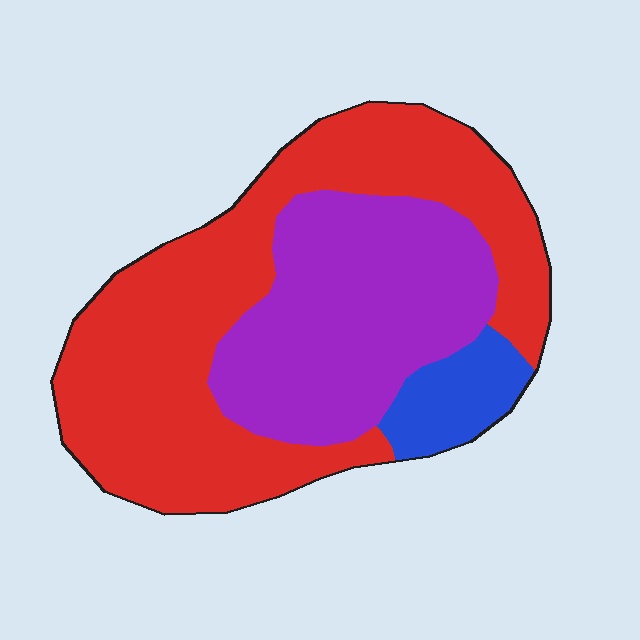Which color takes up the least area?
Blue, at roughly 10%.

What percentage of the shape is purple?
Purple takes up about three eighths (3/8) of the shape.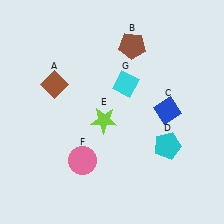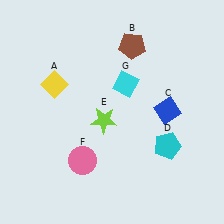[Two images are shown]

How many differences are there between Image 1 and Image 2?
There is 1 difference between the two images.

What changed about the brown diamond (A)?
In Image 1, A is brown. In Image 2, it changed to yellow.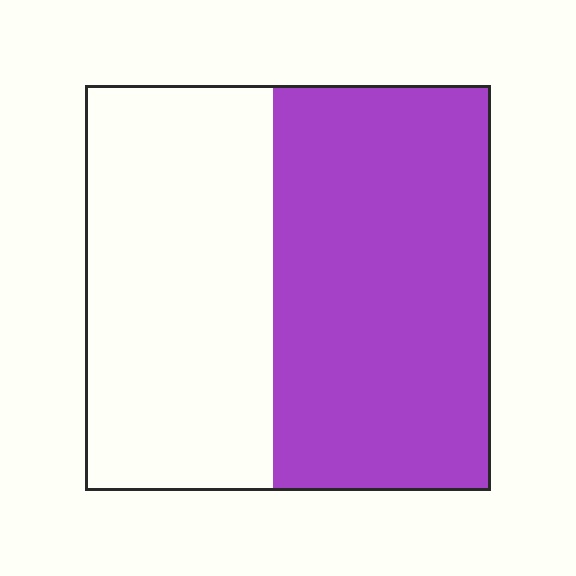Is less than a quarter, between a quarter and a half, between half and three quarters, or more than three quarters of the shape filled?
Between half and three quarters.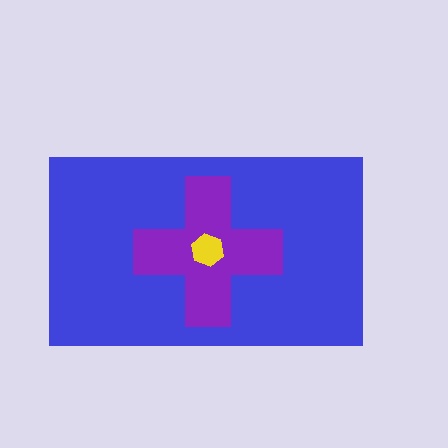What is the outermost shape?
The blue rectangle.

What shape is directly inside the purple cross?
The yellow hexagon.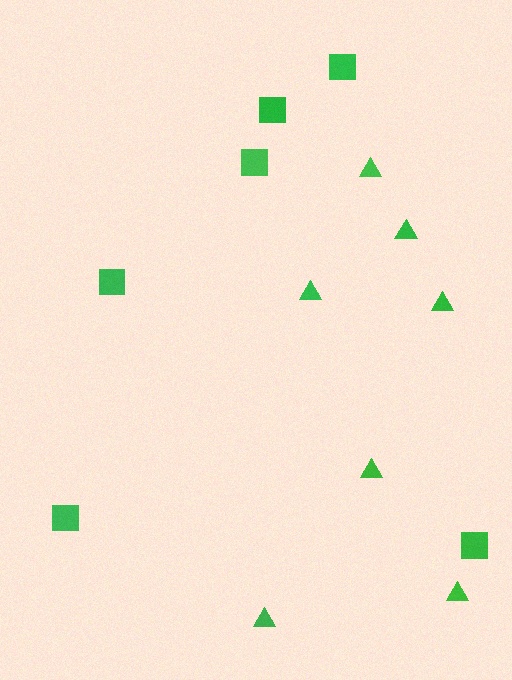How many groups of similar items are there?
There are 2 groups: one group of triangles (7) and one group of squares (6).